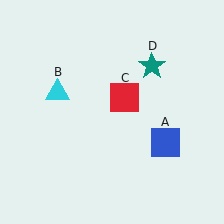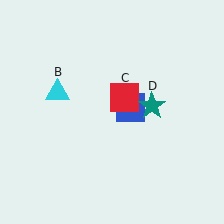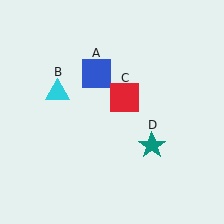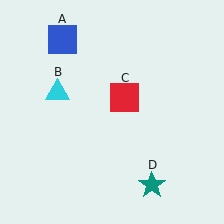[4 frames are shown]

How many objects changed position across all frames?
2 objects changed position: blue square (object A), teal star (object D).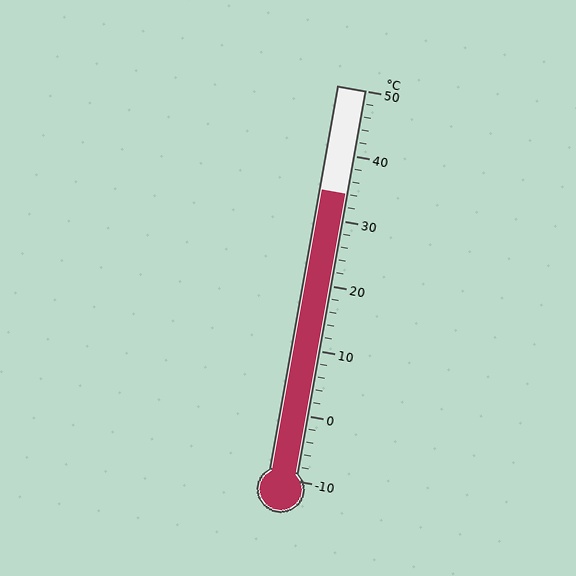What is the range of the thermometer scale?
The thermometer scale ranges from -10°C to 50°C.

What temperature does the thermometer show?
The thermometer shows approximately 34°C.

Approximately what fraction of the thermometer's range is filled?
The thermometer is filled to approximately 75% of its range.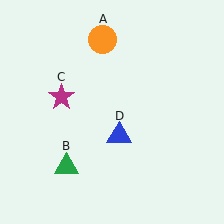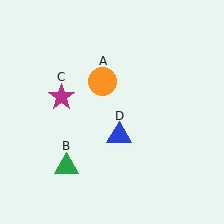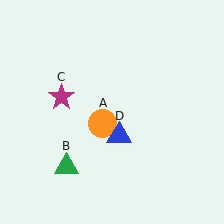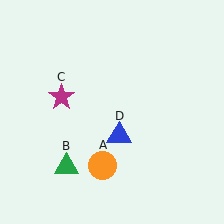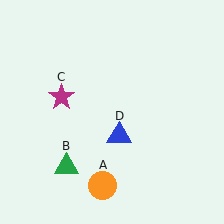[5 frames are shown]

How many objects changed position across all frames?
1 object changed position: orange circle (object A).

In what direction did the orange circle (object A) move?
The orange circle (object A) moved down.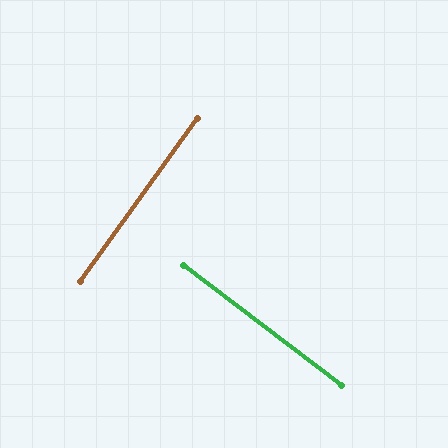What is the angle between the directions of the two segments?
Approximately 88 degrees.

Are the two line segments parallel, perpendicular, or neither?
Perpendicular — they meet at approximately 88°.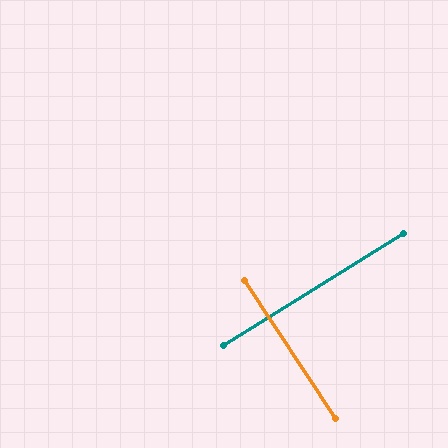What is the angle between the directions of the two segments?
Approximately 88 degrees.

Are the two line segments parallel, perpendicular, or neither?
Perpendicular — they meet at approximately 88°.